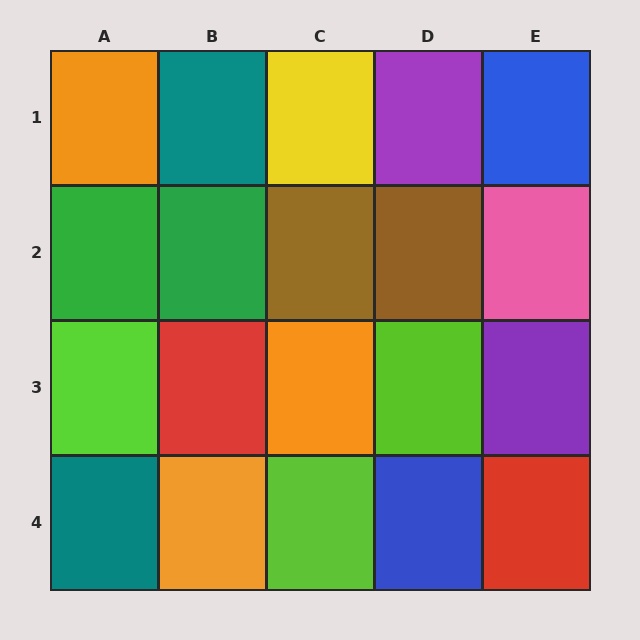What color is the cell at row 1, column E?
Blue.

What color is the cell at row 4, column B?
Orange.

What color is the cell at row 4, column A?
Teal.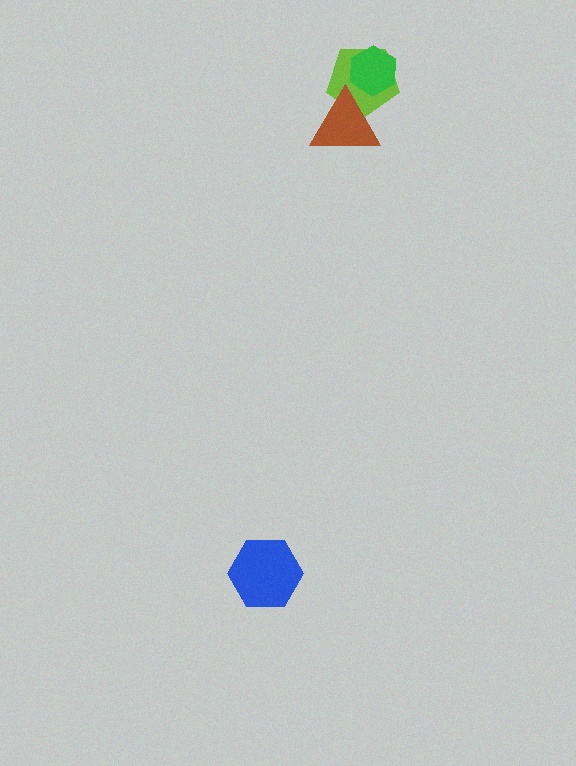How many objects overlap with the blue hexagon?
0 objects overlap with the blue hexagon.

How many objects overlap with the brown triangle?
1 object overlaps with the brown triangle.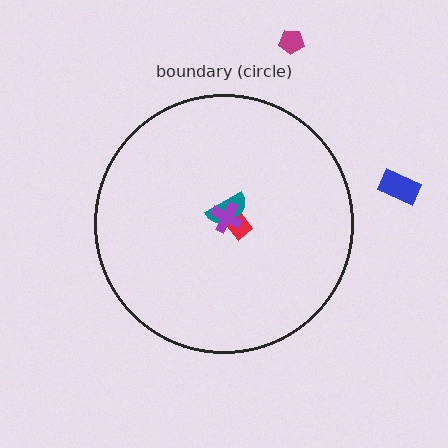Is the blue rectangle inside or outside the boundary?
Outside.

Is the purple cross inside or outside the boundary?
Inside.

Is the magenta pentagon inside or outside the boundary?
Outside.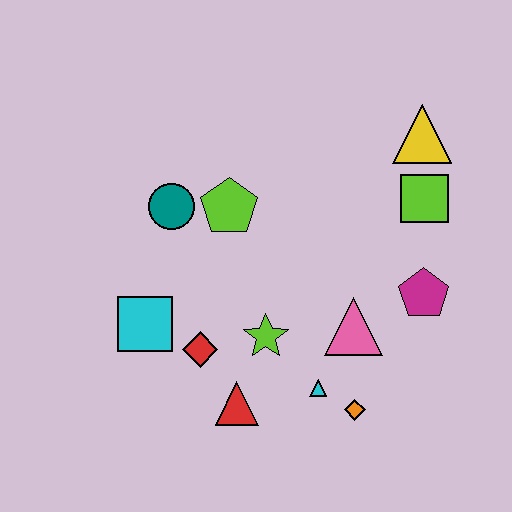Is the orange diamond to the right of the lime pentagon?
Yes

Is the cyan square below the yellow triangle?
Yes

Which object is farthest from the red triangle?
The yellow triangle is farthest from the red triangle.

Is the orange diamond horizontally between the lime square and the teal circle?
Yes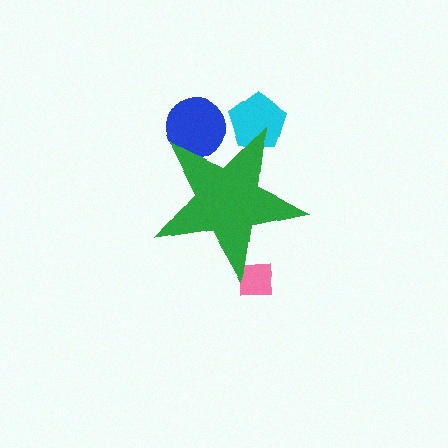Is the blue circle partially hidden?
Yes, the blue circle is partially hidden behind the green star.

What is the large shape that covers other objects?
A green star.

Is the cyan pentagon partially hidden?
Yes, the cyan pentagon is partially hidden behind the green star.